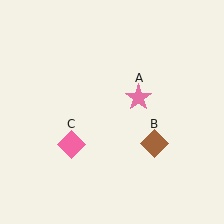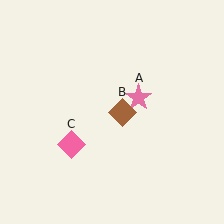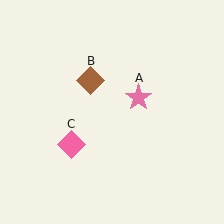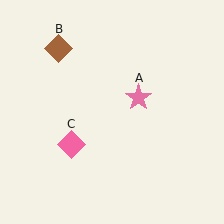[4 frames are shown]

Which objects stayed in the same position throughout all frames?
Pink star (object A) and pink diamond (object C) remained stationary.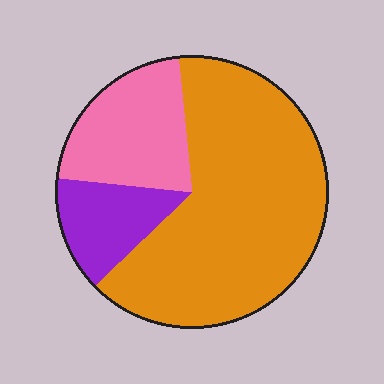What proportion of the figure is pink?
Pink takes up about one fifth (1/5) of the figure.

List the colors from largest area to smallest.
From largest to smallest: orange, pink, purple.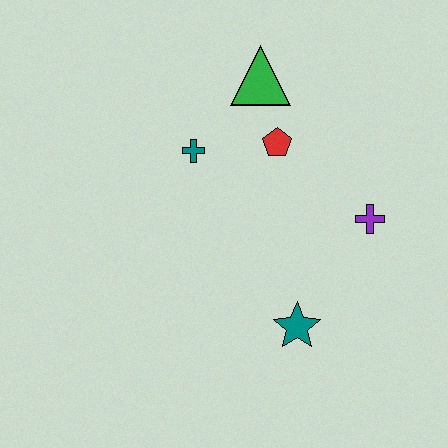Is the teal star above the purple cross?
No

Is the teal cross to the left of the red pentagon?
Yes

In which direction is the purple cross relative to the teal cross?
The purple cross is to the right of the teal cross.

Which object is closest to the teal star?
The purple cross is closest to the teal star.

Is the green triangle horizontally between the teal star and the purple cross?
No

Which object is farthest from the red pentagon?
The teal star is farthest from the red pentagon.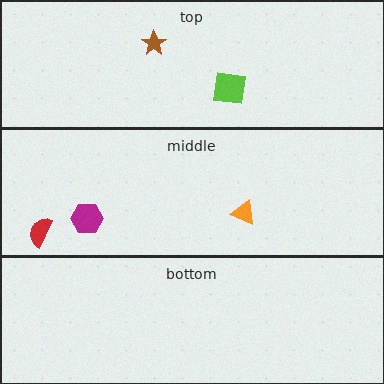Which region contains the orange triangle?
The middle region.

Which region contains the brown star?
The top region.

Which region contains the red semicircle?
The middle region.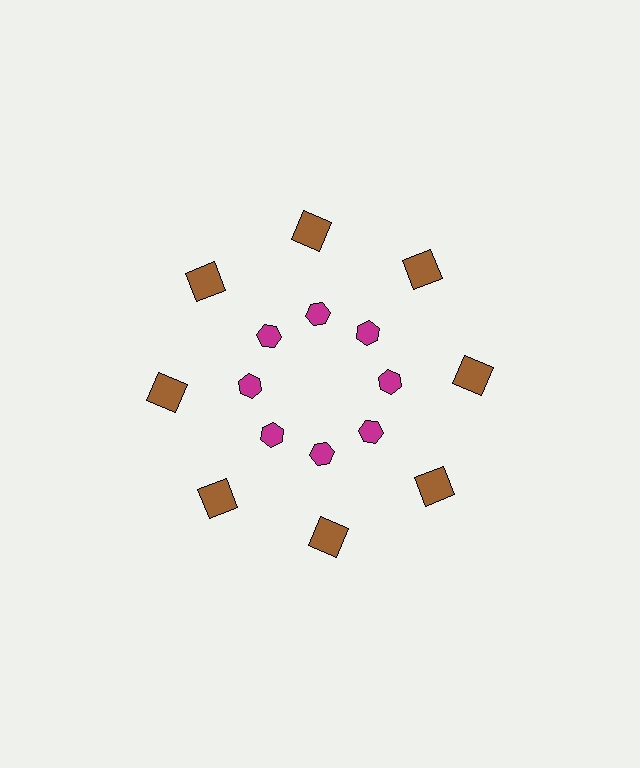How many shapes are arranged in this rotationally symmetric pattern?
There are 16 shapes, arranged in 8 groups of 2.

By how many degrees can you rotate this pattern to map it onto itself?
The pattern maps onto itself every 45 degrees of rotation.